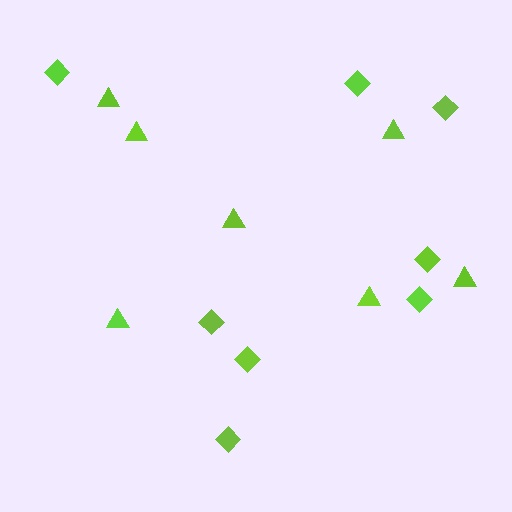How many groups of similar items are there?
There are 2 groups: one group of diamonds (8) and one group of triangles (7).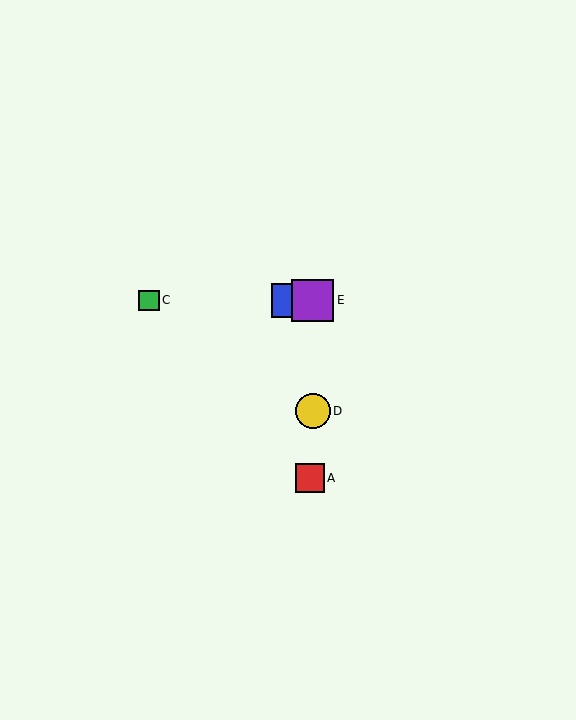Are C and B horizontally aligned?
Yes, both are at y≈300.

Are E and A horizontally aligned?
No, E is at y≈300 and A is at y≈478.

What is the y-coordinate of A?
Object A is at y≈478.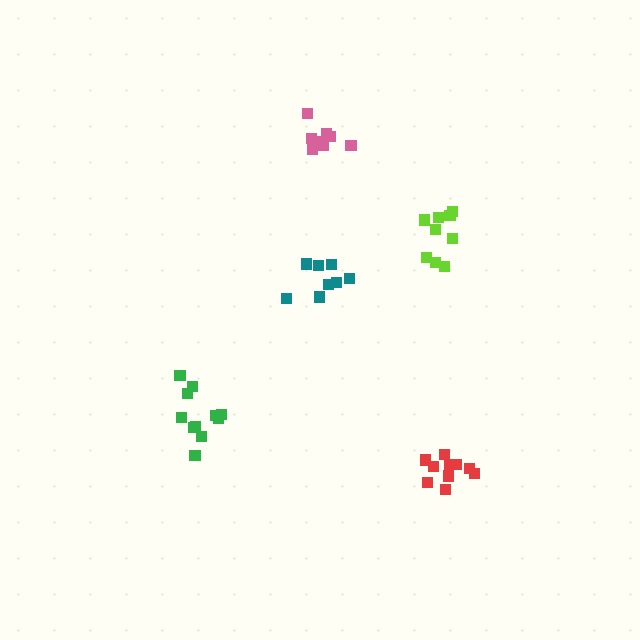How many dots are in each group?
Group 1: 8 dots, Group 2: 9 dots, Group 3: 11 dots, Group 4: 8 dots, Group 5: 11 dots (47 total).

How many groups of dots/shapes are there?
There are 5 groups.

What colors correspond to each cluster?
The clusters are colored: teal, lime, green, pink, red.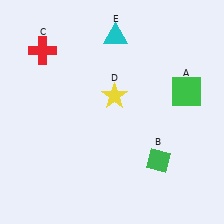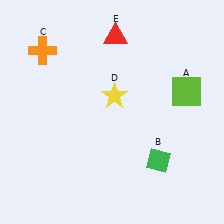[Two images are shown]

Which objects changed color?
A changed from green to lime. C changed from red to orange. E changed from cyan to red.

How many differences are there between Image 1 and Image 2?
There are 3 differences between the two images.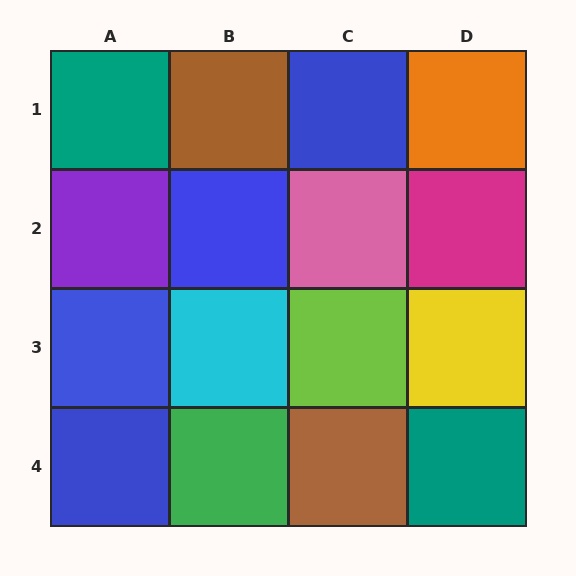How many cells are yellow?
1 cell is yellow.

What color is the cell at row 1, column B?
Brown.